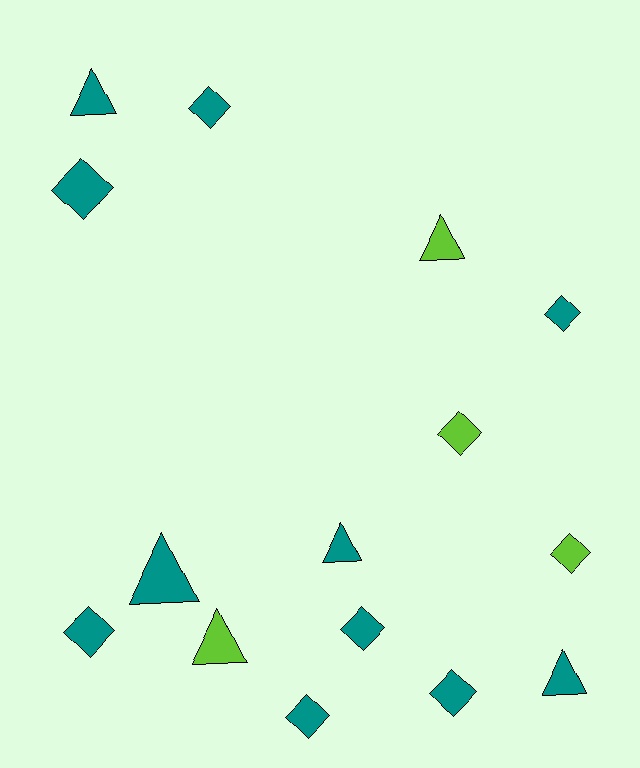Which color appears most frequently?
Teal, with 11 objects.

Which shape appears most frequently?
Diamond, with 9 objects.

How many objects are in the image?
There are 15 objects.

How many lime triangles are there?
There are 2 lime triangles.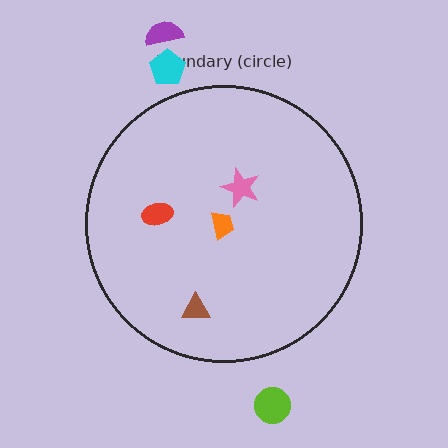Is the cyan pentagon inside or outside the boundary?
Outside.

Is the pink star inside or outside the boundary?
Inside.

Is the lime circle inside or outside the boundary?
Outside.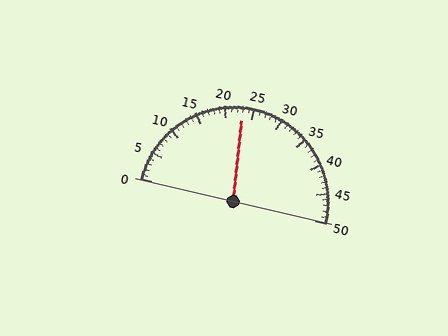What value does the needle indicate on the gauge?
The needle indicates approximately 23.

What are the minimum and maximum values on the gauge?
The gauge ranges from 0 to 50.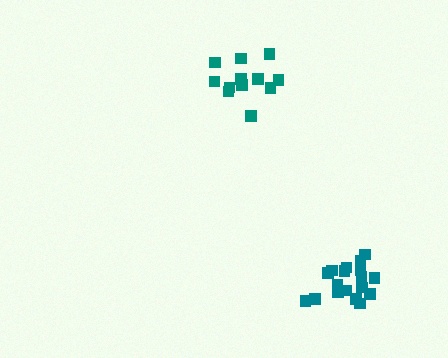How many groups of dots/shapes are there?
There are 2 groups.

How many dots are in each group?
Group 1: 18 dots, Group 2: 12 dots (30 total).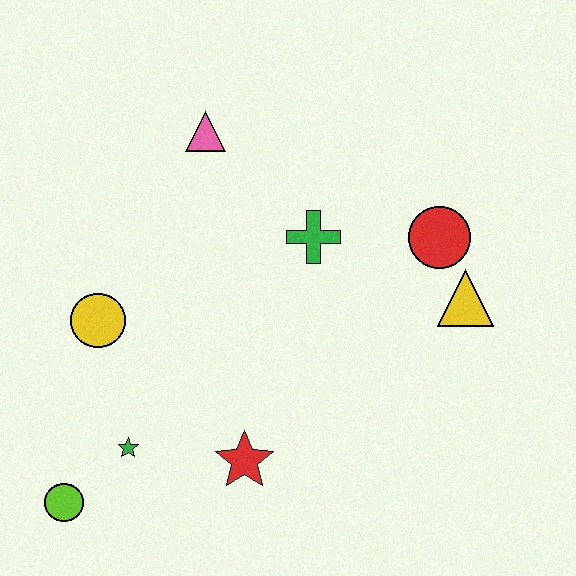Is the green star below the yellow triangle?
Yes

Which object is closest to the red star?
The green star is closest to the red star.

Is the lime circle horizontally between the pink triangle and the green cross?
No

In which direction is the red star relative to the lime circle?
The red star is to the right of the lime circle.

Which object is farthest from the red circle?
The lime circle is farthest from the red circle.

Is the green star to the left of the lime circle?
No